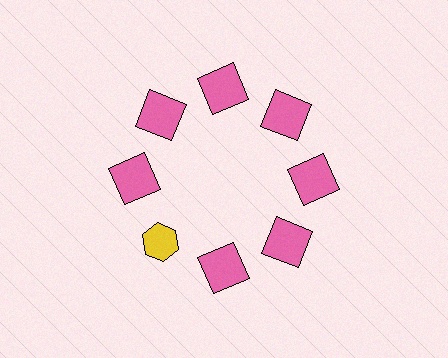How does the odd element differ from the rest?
It differs in both color (yellow instead of pink) and shape (hexagon instead of square).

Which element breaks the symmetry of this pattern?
The yellow hexagon at roughly the 8 o'clock position breaks the symmetry. All other shapes are pink squares.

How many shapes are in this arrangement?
There are 8 shapes arranged in a ring pattern.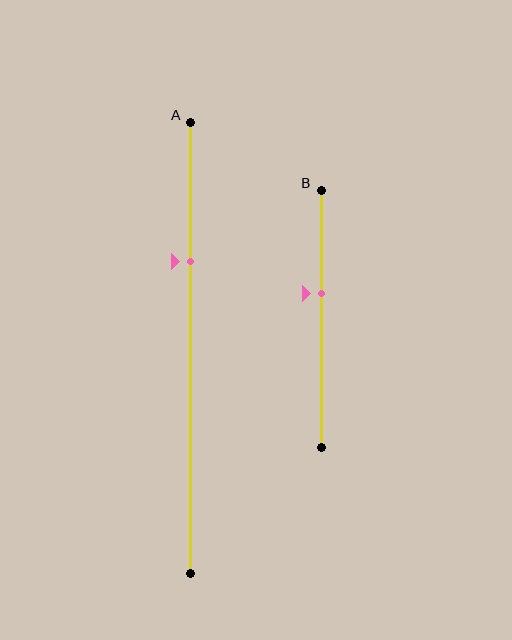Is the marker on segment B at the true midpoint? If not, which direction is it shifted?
No, the marker on segment B is shifted upward by about 10% of the segment length.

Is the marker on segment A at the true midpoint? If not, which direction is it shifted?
No, the marker on segment A is shifted upward by about 19% of the segment length.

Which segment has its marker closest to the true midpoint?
Segment B has its marker closest to the true midpoint.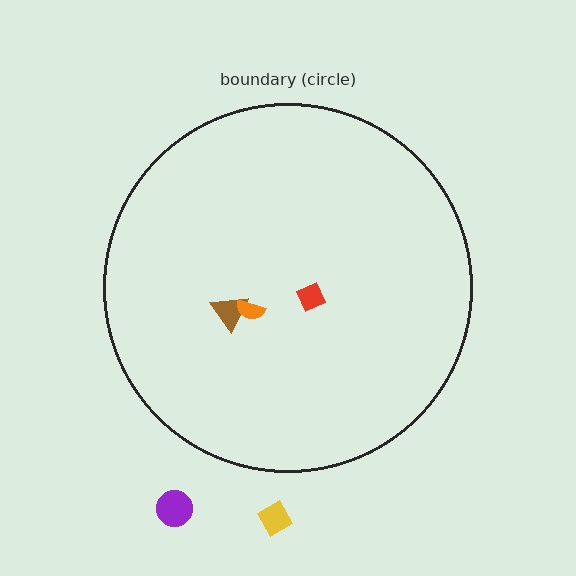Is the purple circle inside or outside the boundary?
Outside.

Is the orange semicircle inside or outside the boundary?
Inside.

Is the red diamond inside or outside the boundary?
Inside.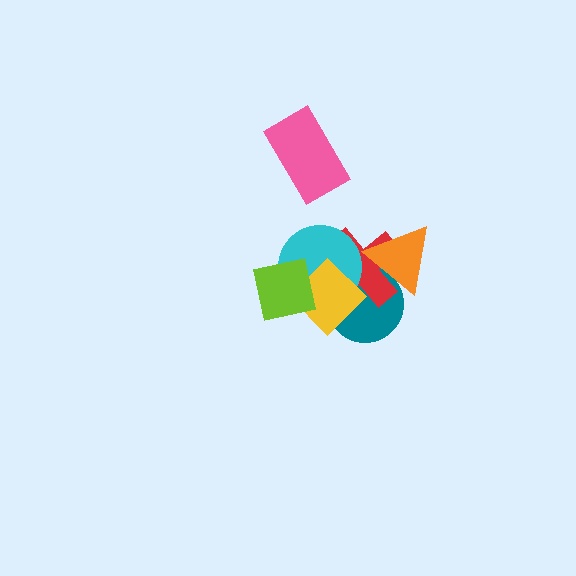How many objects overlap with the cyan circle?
4 objects overlap with the cyan circle.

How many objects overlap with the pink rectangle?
0 objects overlap with the pink rectangle.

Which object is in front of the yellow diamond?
The lime square is in front of the yellow diamond.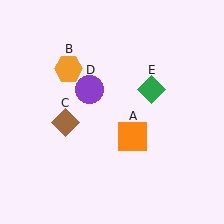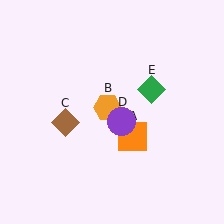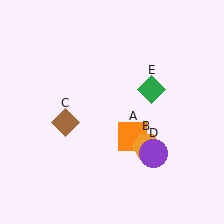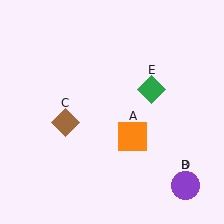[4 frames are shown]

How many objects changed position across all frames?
2 objects changed position: orange hexagon (object B), purple circle (object D).